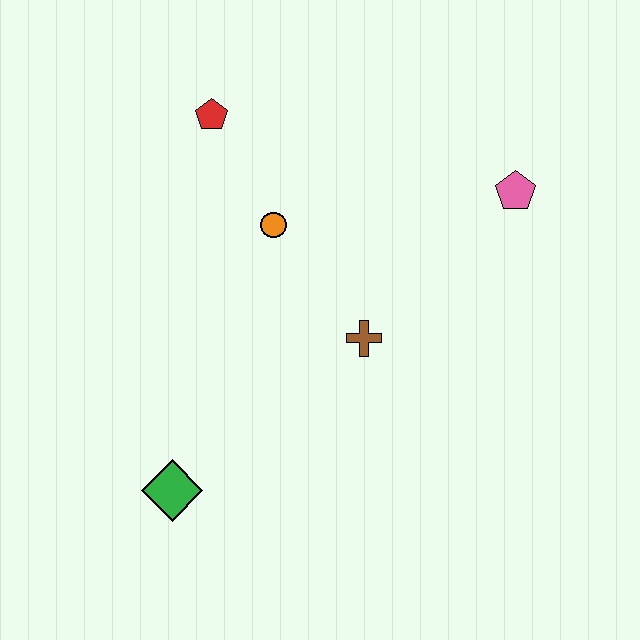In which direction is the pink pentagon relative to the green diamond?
The pink pentagon is to the right of the green diamond.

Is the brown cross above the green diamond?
Yes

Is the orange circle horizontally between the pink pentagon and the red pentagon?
Yes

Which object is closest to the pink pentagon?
The brown cross is closest to the pink pentagon.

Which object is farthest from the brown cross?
The red pentagon is farthest from the brown cross.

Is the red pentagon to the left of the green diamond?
No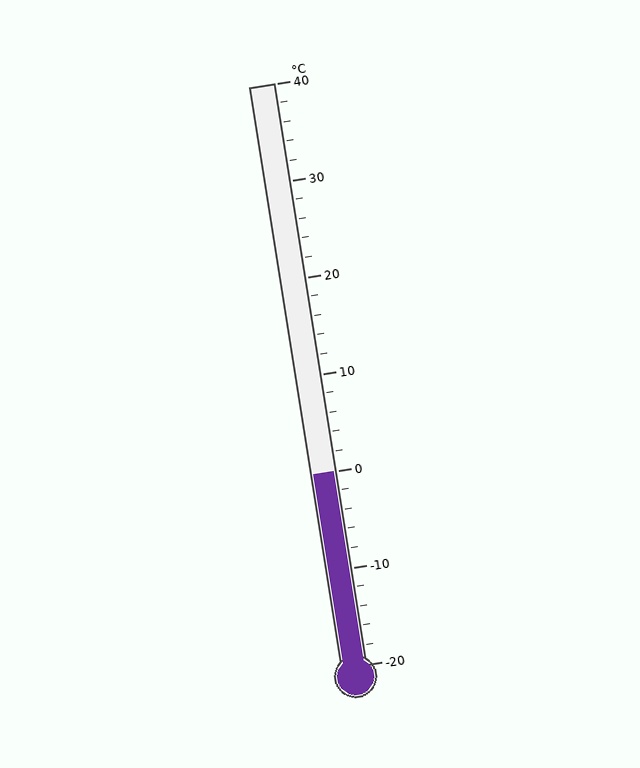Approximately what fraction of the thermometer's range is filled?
The thermometer is filled to approximately 35% of its range.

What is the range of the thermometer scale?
The thermometer scale ranges from -20°C to 40°C.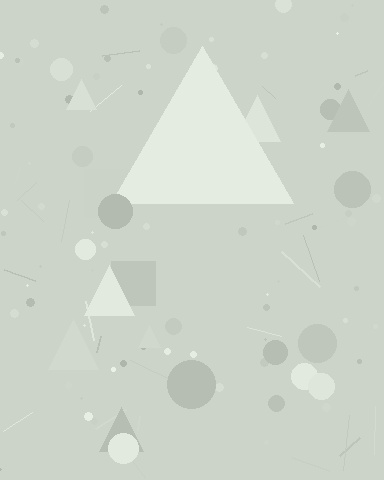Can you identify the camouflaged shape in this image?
The camouflaged shape is a triangle.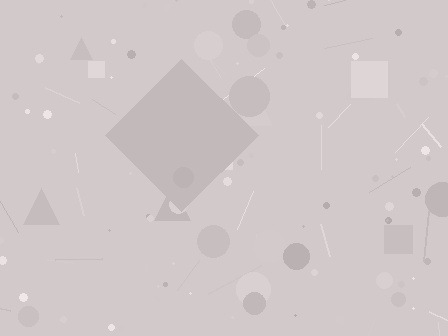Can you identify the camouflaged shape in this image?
The camouflaged shape is a diamond.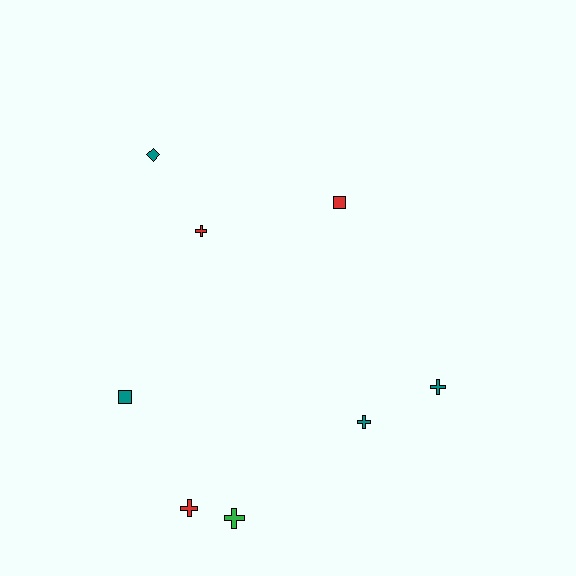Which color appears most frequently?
Teal, with 4 objects.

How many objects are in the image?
There are 8 objects.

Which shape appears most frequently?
Cross, with 5 objects.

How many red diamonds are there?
There are no red diamonds.